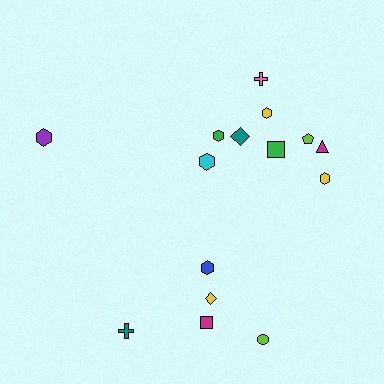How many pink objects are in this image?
There is 1 pink object.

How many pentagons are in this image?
There is 1 pentagon.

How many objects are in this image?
There are 15 objects.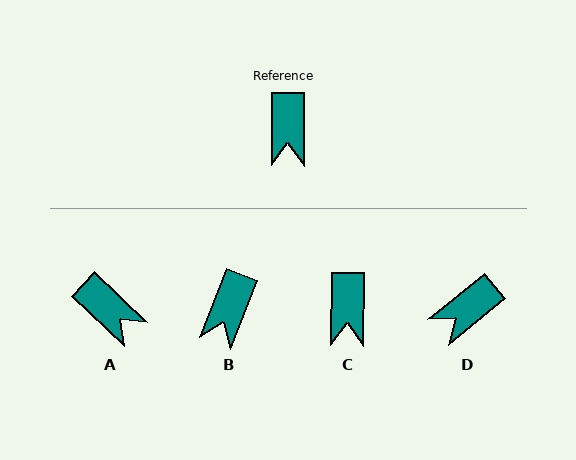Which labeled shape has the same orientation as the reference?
C.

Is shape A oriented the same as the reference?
No, it is off by about 47 degrees.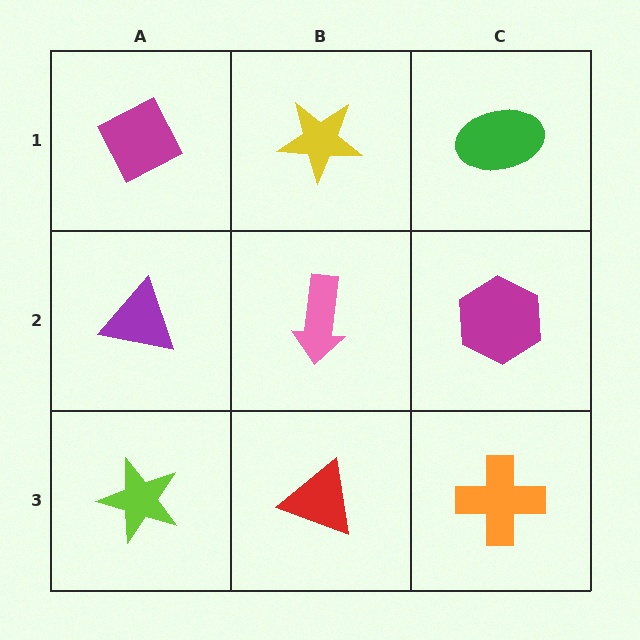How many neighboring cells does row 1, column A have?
2.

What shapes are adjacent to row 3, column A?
A purple triangle (row 2, column A), a red triangle (row 3, column B).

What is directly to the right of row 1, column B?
A green ellipse.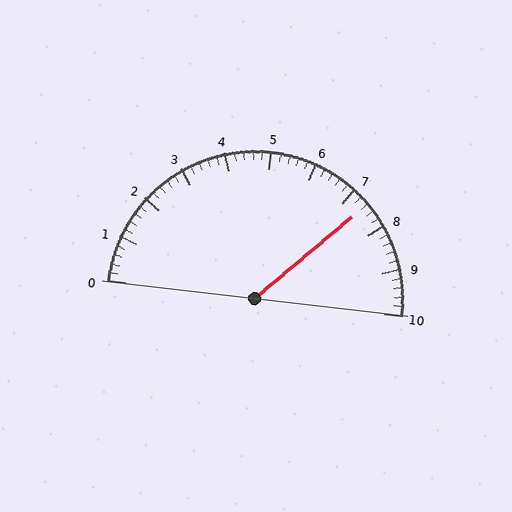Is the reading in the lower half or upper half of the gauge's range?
The reading is in the upper half of the range (0 to 10).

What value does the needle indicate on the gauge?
The needle indicates approximately 7.4.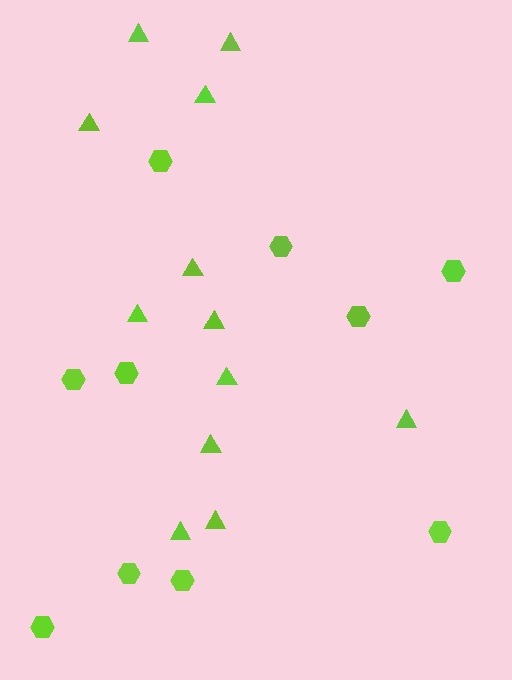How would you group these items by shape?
There are 2 groups: one group of triangles (12) and one group of hexagons (10).